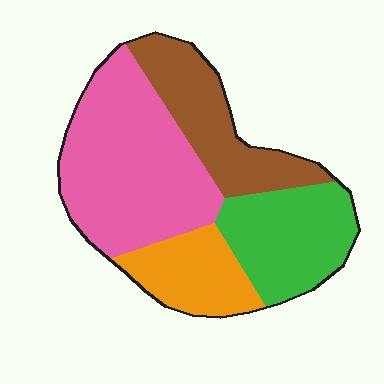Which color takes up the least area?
Orange, at roughly 15%.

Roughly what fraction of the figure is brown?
Brown takes up about one fifth (1/5) of the figure.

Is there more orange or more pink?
Pink.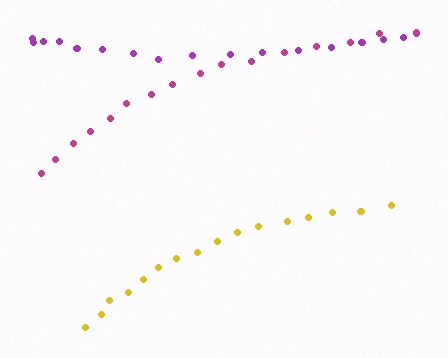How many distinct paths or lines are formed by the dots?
There are 3 distinct paths.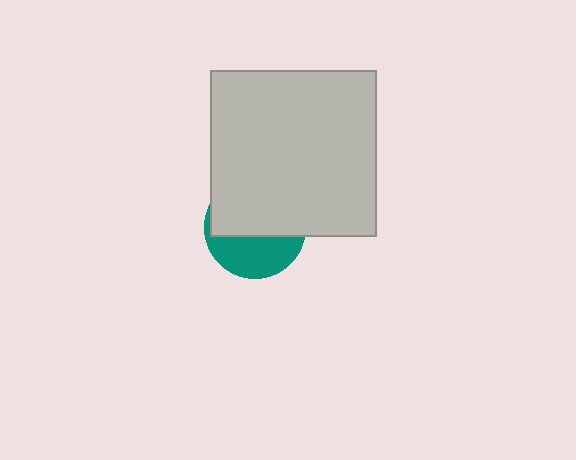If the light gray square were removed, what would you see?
You would see the complete teal circle.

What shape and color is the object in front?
The object in front is a light gray square.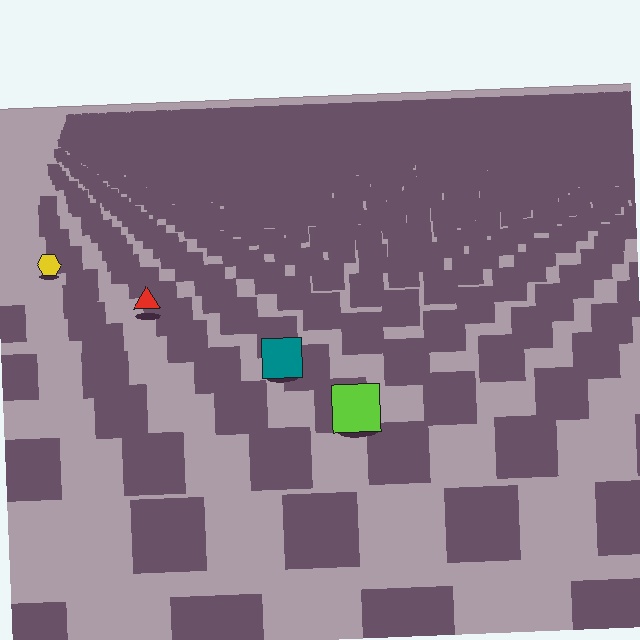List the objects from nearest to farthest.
From nearest to farthest: the lime square, the teal square, the red triangle, the yellow hexagon.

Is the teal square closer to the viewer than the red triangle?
Yes. The teal square is closer — you can tell from the texture gradient: the ground texture is coarser near it.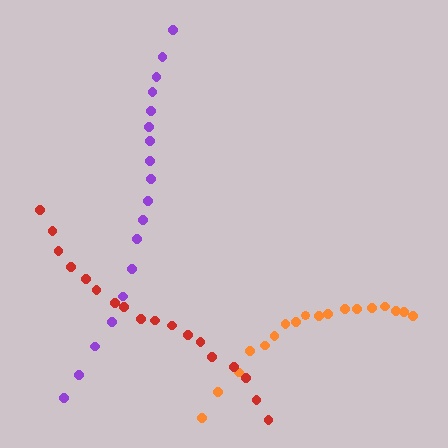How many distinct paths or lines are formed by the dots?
There are 3 distinct paths.